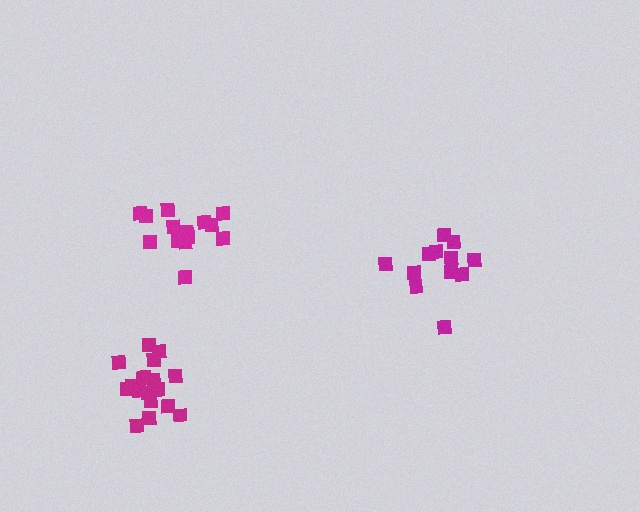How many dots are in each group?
Group 1: 12 dots, Group 2: 18 dots, Group 3: 14 dots (44 total).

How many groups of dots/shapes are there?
There are 3 groups.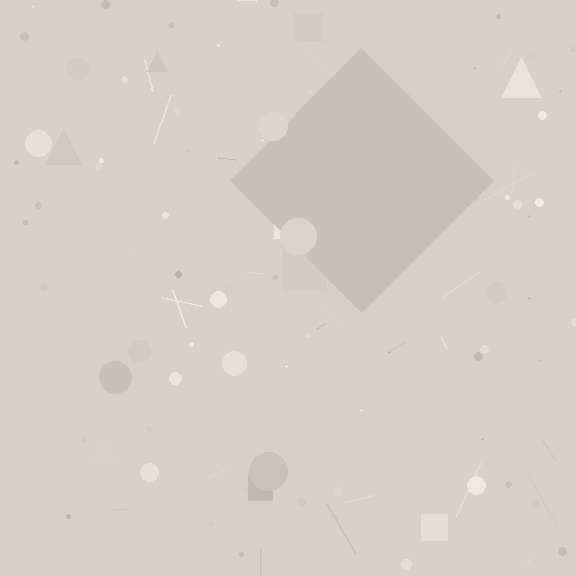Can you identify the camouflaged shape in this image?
The camouflaged shape is a diamond.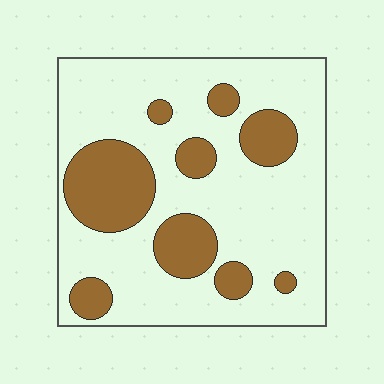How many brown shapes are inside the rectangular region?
9.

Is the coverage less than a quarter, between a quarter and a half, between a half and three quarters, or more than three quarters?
Between a quarter and a half.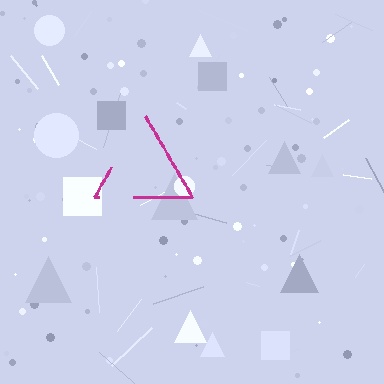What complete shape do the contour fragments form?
The contour fragments form a triangle.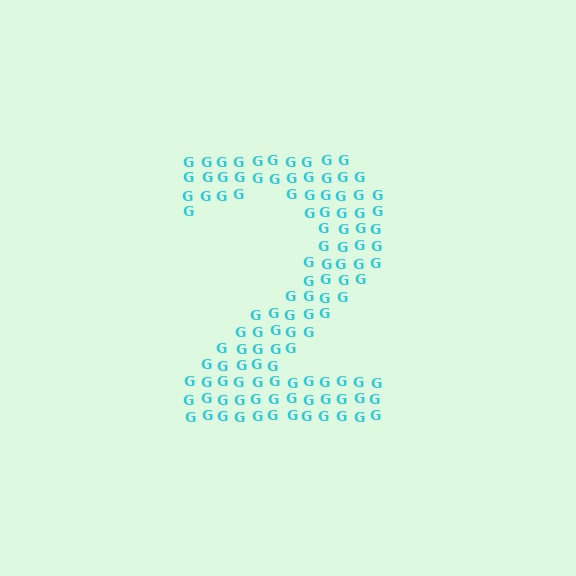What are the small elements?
The small elements are letter G's.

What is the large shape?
The large shape is the digit 2.